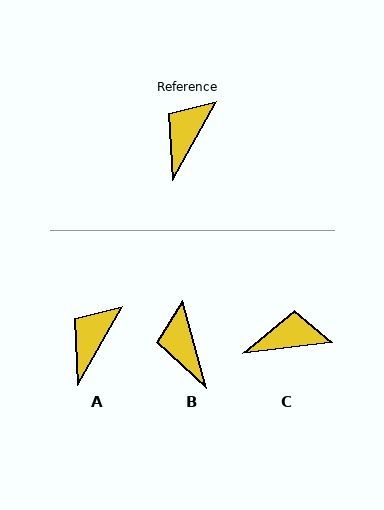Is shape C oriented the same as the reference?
No, it is off by about 54 degrees.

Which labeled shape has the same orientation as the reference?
A.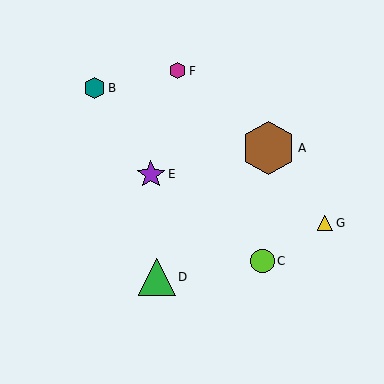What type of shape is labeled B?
Shape B is a teal hexagon.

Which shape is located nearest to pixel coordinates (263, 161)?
The brown hexagon (labeled A) at (268, 148) is nearest to that location.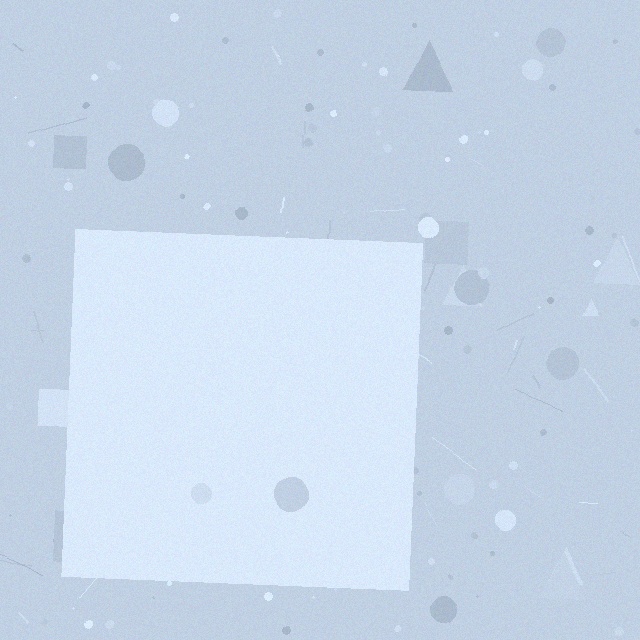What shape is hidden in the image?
A square is hidden in the image.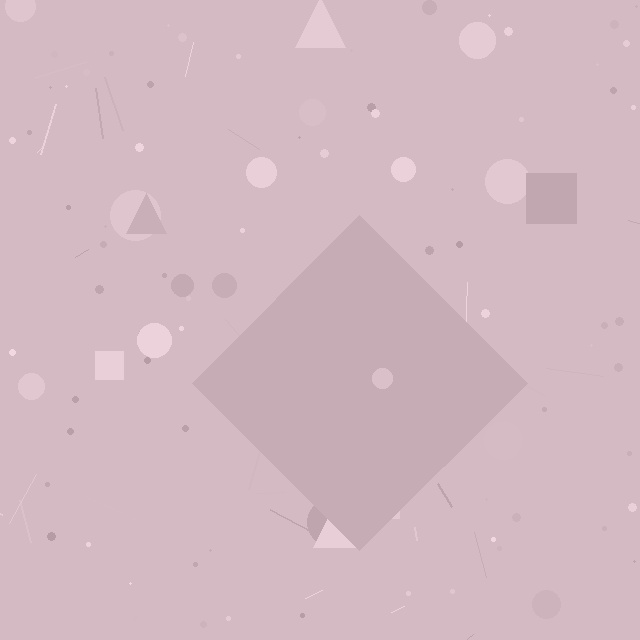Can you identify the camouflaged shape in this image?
The camouflaged shape is a diamond.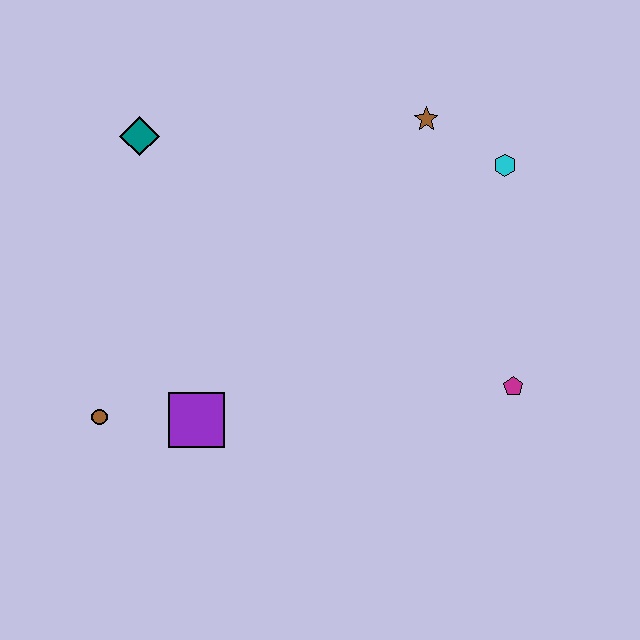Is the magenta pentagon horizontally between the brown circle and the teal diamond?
No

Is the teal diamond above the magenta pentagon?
Yes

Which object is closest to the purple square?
The brown circle is closest to the purple square.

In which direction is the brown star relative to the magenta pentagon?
The brown star is above the magenta pentagon.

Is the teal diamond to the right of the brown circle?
Yes